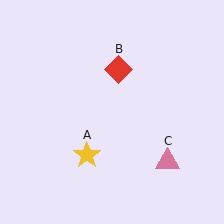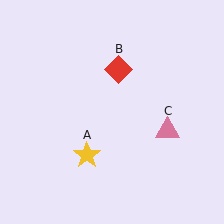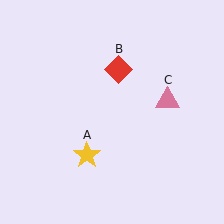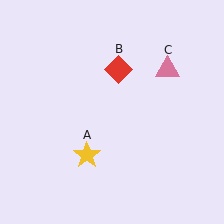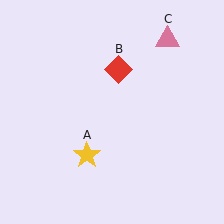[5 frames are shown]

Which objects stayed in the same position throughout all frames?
Yellow star (object A) and red diamond (object B) remained stationary.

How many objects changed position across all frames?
1 object changed position: pink triangle (object C).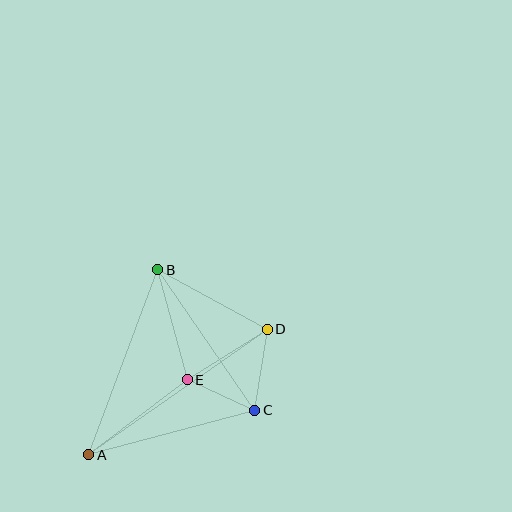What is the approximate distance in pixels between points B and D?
The distance between B and D is approximately 124 pixels.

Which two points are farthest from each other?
Points A and D are farthest from each other.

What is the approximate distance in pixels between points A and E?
The distance between A and E is approximately 124 pixels.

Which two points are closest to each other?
Points C and E are closest to each other.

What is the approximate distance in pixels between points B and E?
The distance between B and E is approximately 114 pixels.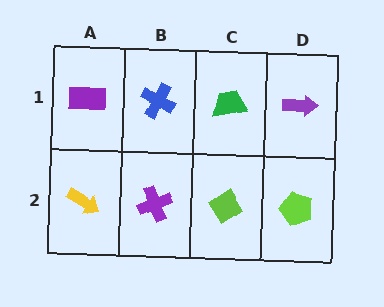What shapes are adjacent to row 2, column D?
A purple arrow (row 1, column D), a lime diamond (row 2, column C).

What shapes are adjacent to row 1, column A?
A yellow arrow (row 2, column A), a blue cross (row 1, column B).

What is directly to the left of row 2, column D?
A lime diamond.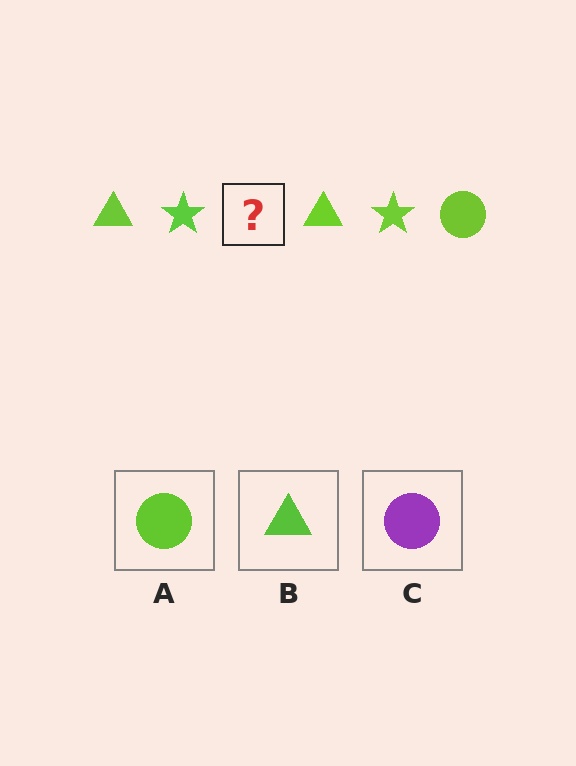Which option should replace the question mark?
Option A.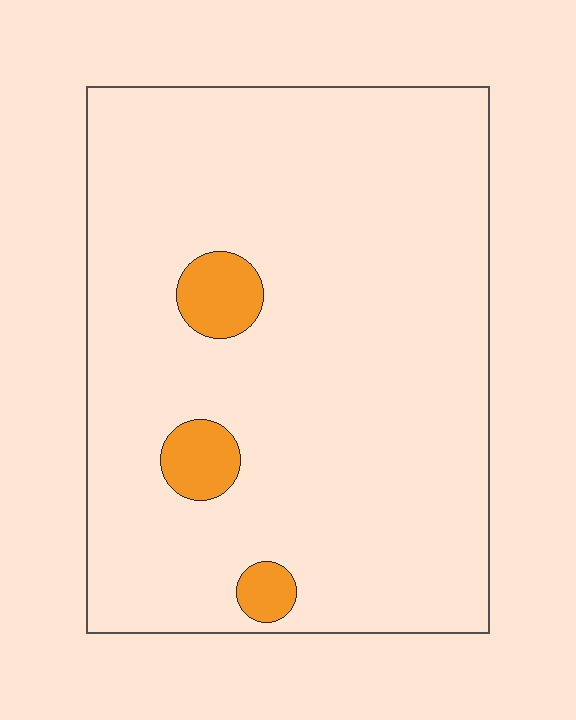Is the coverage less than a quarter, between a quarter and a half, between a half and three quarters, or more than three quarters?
Less than a quarter.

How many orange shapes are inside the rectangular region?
3.